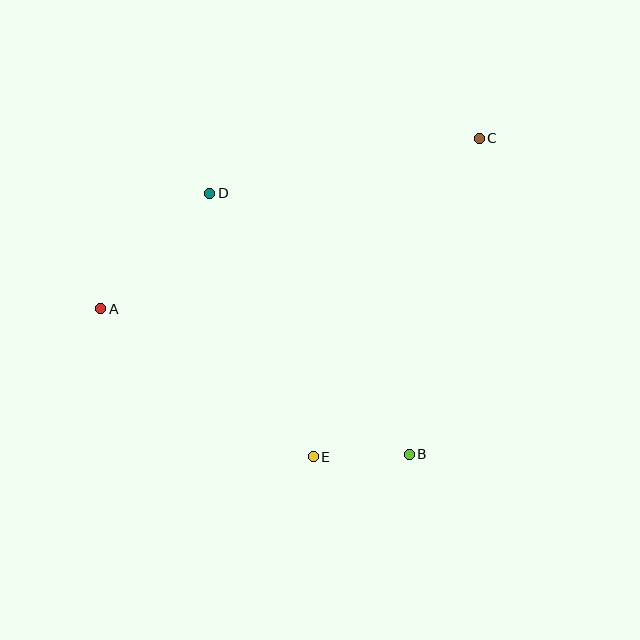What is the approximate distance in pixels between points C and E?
The distance between C and E is approximately 359 pixels.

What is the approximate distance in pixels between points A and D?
The distance between A and D is approximately 159 pixels.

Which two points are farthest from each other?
Points A and C are farthest from each other.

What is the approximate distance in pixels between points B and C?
The distance between B and C is approximately 324 pixels.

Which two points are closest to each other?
Points B and E are closest to each other.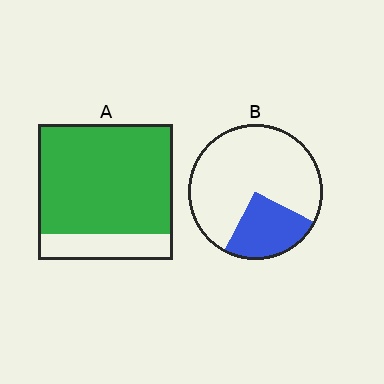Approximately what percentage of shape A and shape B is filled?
A is approximately 80% and B is approximately 25%.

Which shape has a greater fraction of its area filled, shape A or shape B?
Shape A.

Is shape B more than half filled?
No.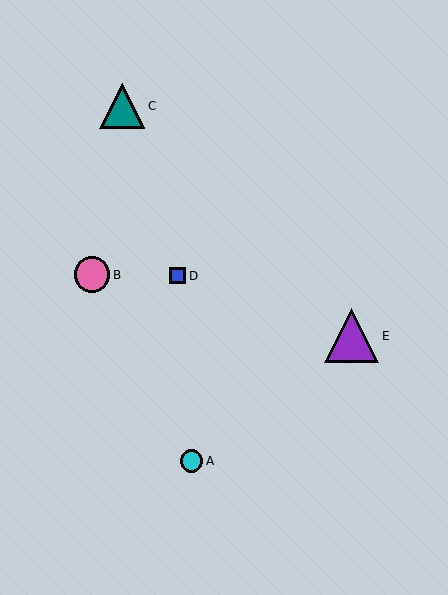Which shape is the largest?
The purple triangle (labeled E) is the largest.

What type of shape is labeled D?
Shape D is a blue square.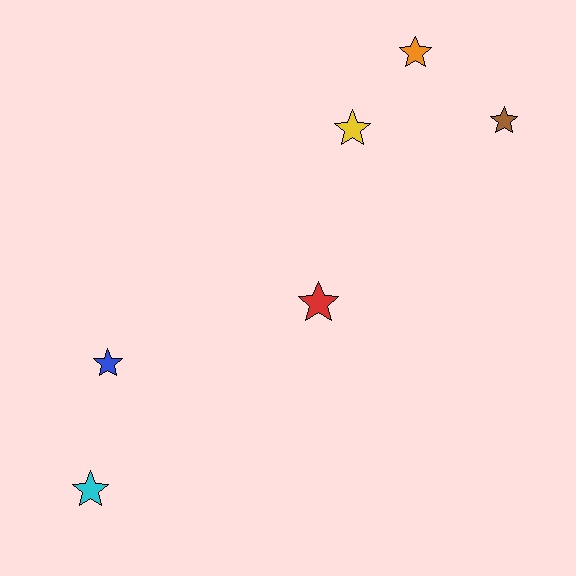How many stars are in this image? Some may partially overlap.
There are 6 stars.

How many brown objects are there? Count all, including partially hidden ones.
There is 1 brown object.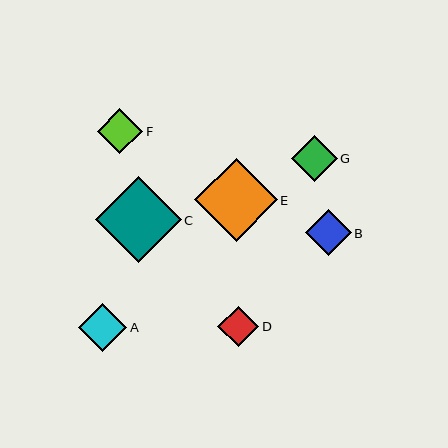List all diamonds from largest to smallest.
From largest to smallest: C, E, A, G, B, F, D.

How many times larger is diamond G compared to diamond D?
Diamond G is approximately 1.1 times the size of diamond D.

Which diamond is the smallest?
Diamond D is the smallest with a size of approximately 41 pixels.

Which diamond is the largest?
Diamond C is the largest with a size of approximately 86 pixels.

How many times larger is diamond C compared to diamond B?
Diamond C is approximately 1.9 times the size of diamond B.